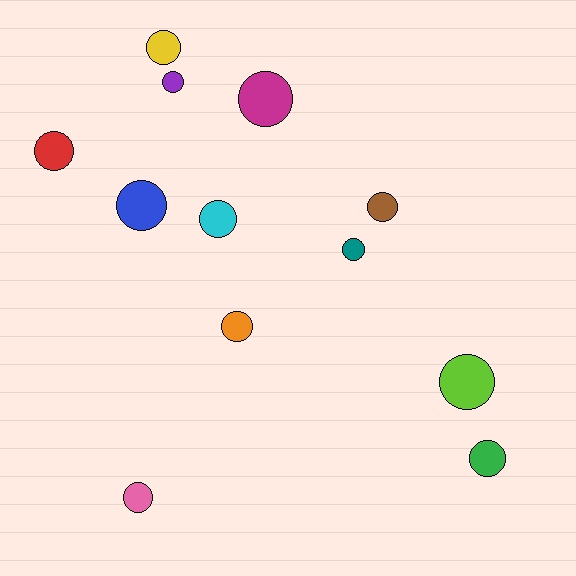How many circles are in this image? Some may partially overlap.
There are 12 circles.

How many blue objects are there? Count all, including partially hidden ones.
There is 1 blue object.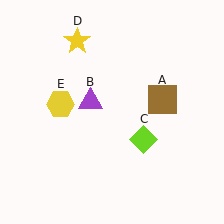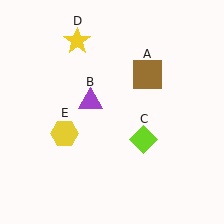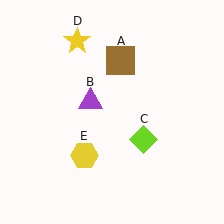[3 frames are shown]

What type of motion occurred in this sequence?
The brown square (object A), yellow hexagon (object E) rotated counterclockwise around the center of the scene.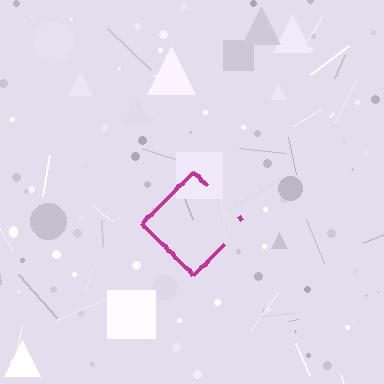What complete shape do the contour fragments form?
The contour fragments form a diamond.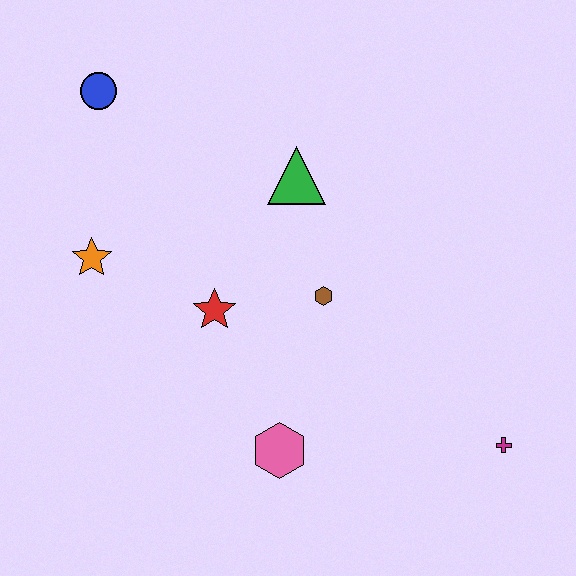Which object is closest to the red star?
The brown hexagon is closest to the red star.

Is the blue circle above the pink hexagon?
Yes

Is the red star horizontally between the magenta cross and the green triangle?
No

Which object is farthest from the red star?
The magenta cross is farthest from the red star.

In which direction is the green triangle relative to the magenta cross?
The green triangle is above the magenta cross.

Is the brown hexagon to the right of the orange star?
Yes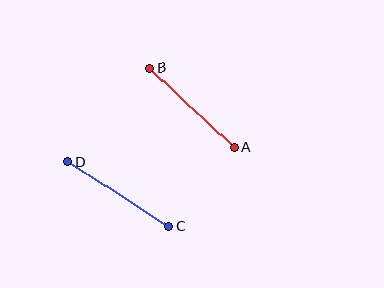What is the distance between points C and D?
The distance is approximately 120 pixels.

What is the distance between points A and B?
The distance is approximately 116 pixels.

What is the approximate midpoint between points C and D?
The midpoint is at approximately (119, 194) pixels.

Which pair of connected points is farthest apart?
Points C and D are farthest apart.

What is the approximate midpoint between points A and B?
The midpoint is at approximately (192, 108) pixels.